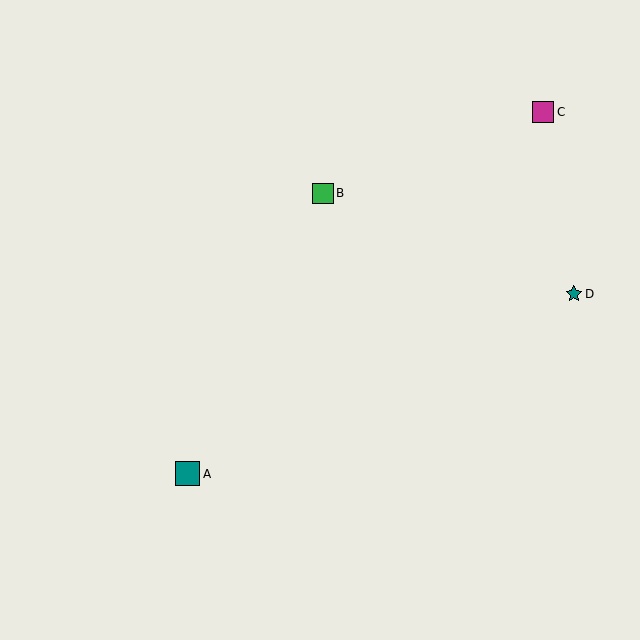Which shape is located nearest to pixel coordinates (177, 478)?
The teal square (labeled A) at (188, 474) is nearest to that location.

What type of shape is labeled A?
Shape A is a teal square.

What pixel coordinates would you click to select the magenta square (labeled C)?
Click at (543, 112) to select the magenta square C.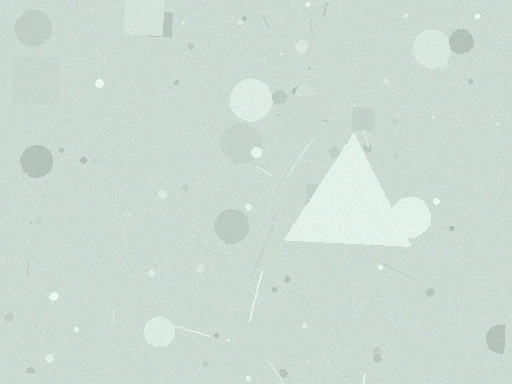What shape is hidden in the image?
A triangle is hidden in the image.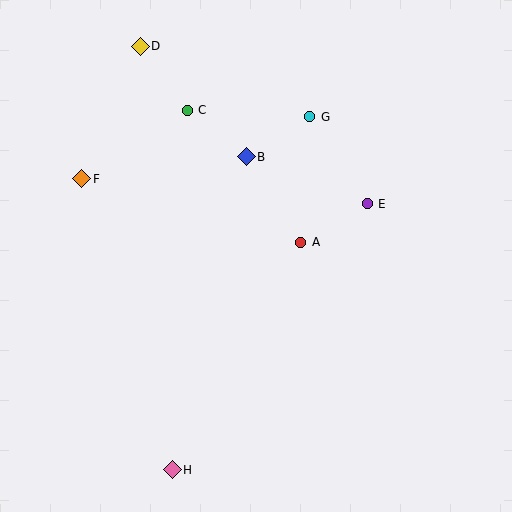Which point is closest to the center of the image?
Point A at (301, 242) is closest to the center.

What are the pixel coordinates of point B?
Point B is at (246, 157).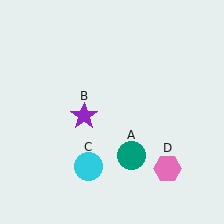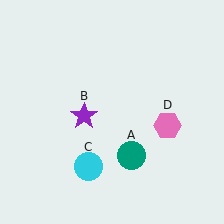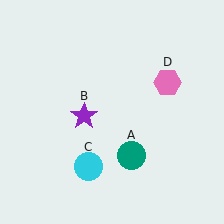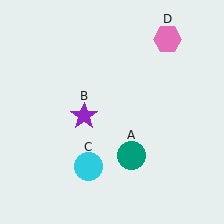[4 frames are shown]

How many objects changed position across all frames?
1 object changed position: pink hexagon (object D).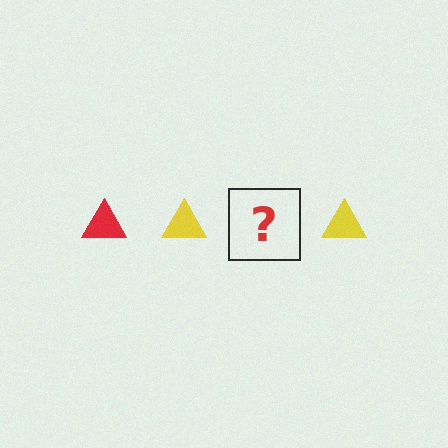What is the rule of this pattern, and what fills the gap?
The rule is that the pattern cycles through red, yellow triangles. The gap should be filled with a red triangle.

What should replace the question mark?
The question mark should be replaced with a red triangle.